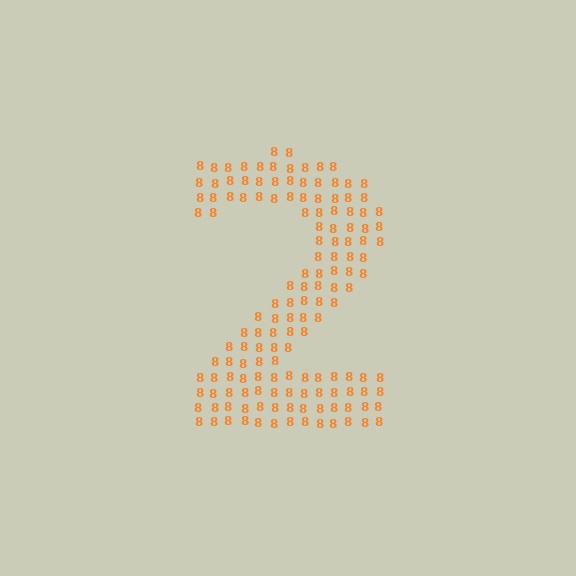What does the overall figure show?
The overall figure shows the digit 2.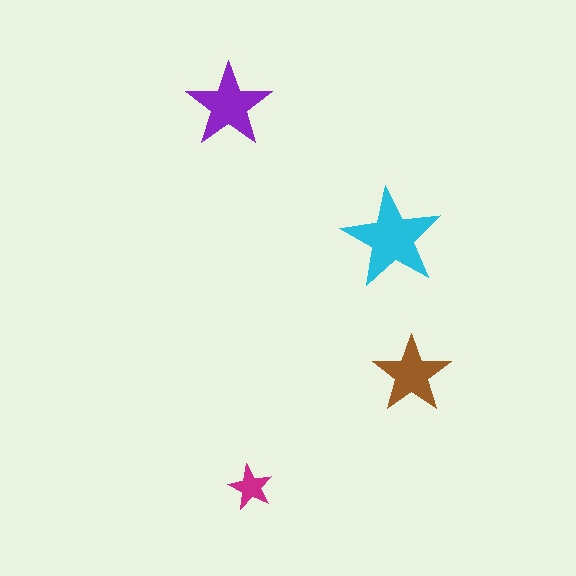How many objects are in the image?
There are 4 objects in the image.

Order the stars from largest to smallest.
the cyan one, the purple one, the brown one, the magenta one.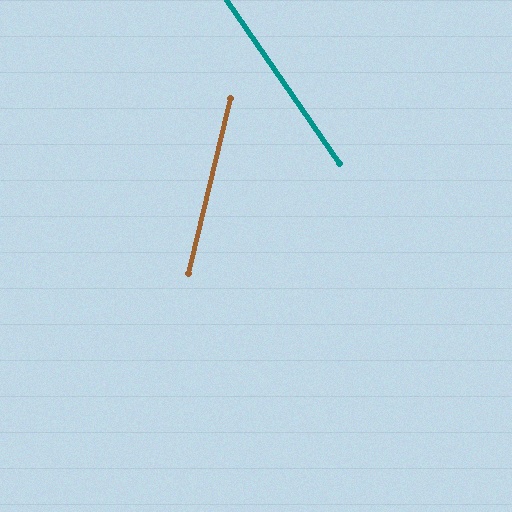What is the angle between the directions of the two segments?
Approximately 48 degrees.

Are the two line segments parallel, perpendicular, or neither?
Neither parallel nor perpendicular — they differ by about 48°.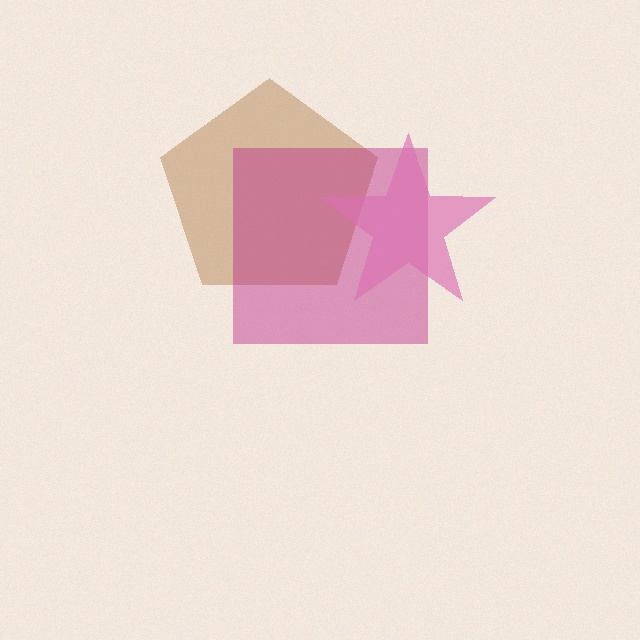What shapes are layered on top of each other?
The layered shapes are: a brown pentagon, a magenta square, a pink star.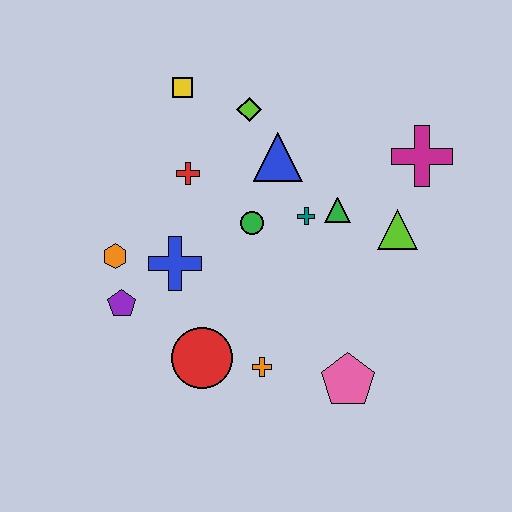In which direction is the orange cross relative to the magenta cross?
The orange cross is below the magenta cross.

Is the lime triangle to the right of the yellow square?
Yes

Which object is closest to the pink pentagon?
The orange cross is closest to the pink pentagon.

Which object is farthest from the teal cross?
The purple pentagon is farthest from the teal cross.